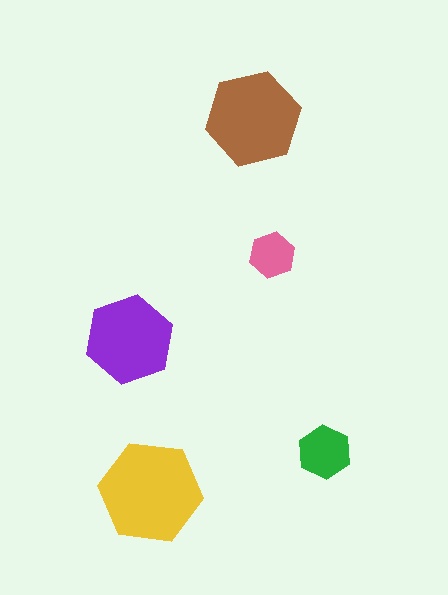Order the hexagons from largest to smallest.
the yellow one, the brown one, the purple one, the green one, the pink one.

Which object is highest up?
The brown hexagon is topmost.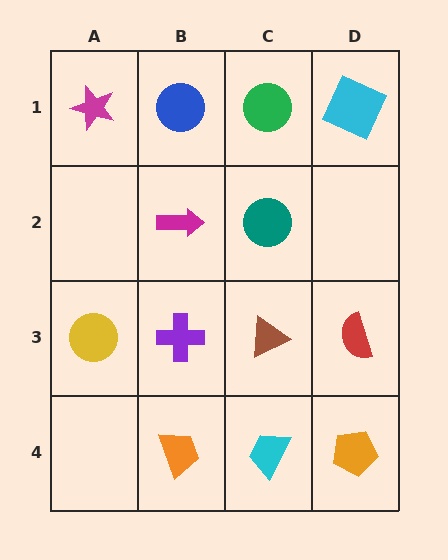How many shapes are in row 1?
4 shapes.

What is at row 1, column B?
A blue circle.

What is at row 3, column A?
A yellow circle.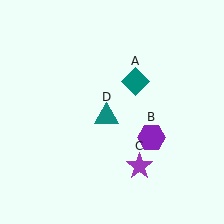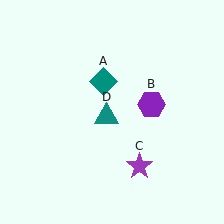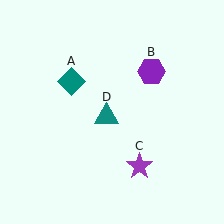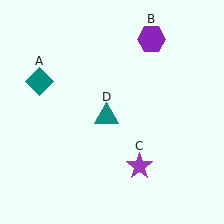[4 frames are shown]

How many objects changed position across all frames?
2 objects changed position: teal diamond (object A), purple hexagon (object B).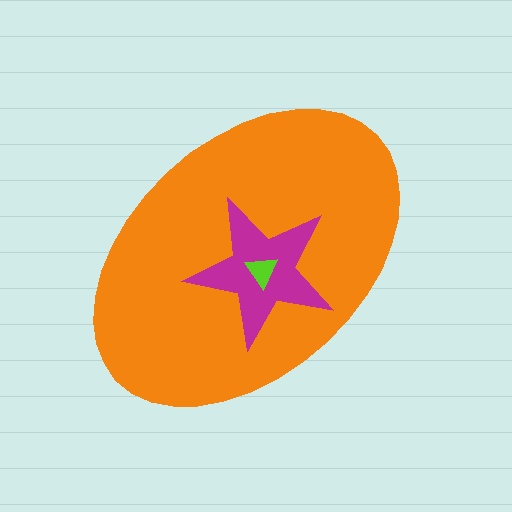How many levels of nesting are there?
3.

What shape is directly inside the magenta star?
The lime triangle.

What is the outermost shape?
The orange ellipse.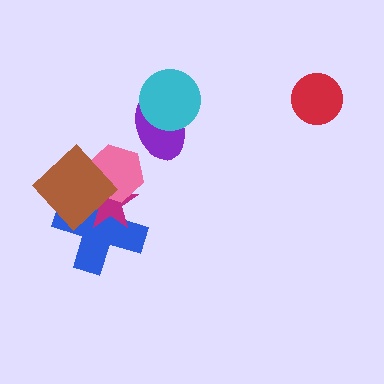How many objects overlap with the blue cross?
3 objects overlap with the blue cross.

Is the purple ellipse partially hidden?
Yes, it is partially covered by another shape.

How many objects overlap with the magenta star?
3 objects overlap with the magenta star.